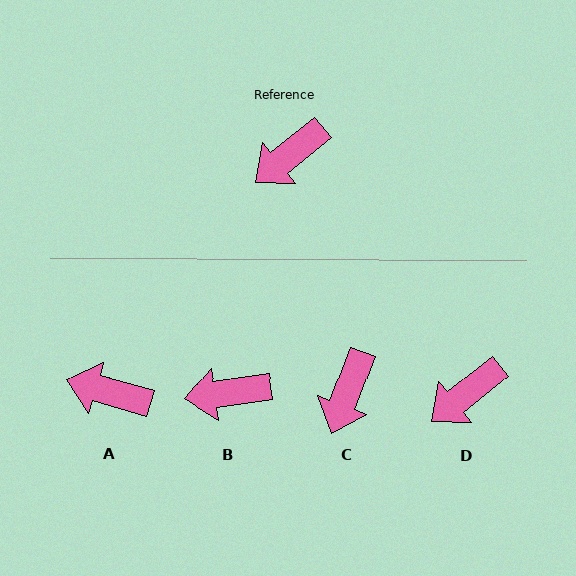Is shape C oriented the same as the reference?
No, it is off by about 30 degrees.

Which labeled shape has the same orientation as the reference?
D.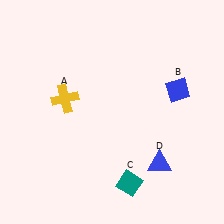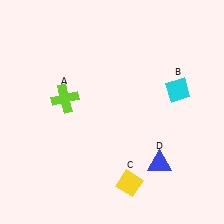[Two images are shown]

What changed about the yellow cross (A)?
In Image 1, A is yellow. In Image 2, it changed to lime.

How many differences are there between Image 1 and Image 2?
There are 3 differences between the two images.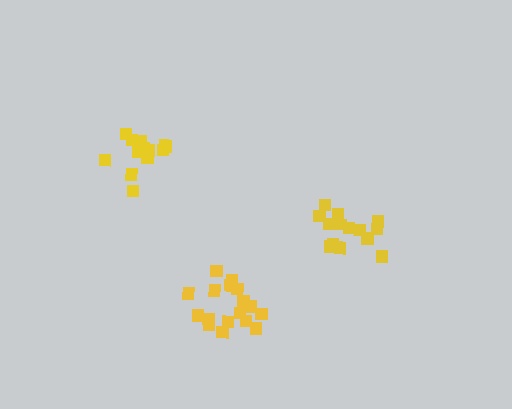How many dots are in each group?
Group 1: 17 dots, Group 2: 12 dots, Group 3: 14 dots (43 total).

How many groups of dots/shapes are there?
There are 3 groups.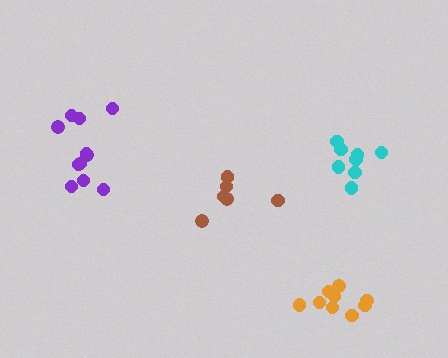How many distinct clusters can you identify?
There are 4 distinct clusters.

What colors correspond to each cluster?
The clusters are colored: brown, purple, cyan, orange.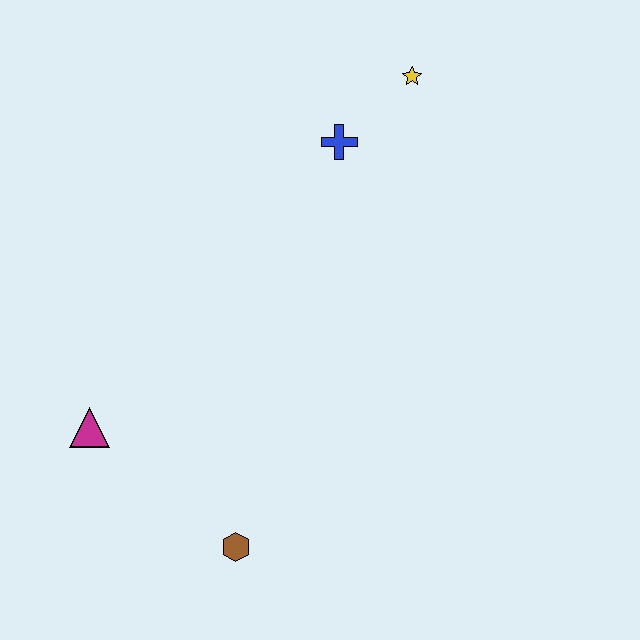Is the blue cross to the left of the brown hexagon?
No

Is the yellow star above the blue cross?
Yes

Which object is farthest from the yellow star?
The brown hexagon is farthest from the yellow star.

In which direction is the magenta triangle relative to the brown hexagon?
The magenta triangle is to the left of the brown hexagon.